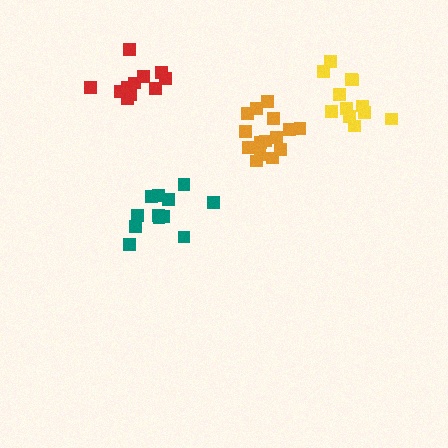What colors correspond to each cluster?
The clusters are colored: yellow, orange, red, teal.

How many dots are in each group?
Group 1: 12 dots, Group 2: 15 dots, Group 3: 11 dots, Group 4: 12 dots (50 total).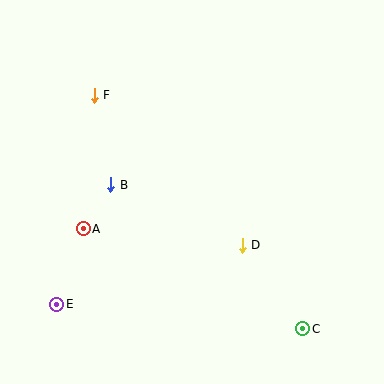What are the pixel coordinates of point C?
Point C is at (303, 329).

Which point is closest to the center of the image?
Point D at (242, 245) is closest to the center.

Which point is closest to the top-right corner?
Point D is closest to the top-right corner.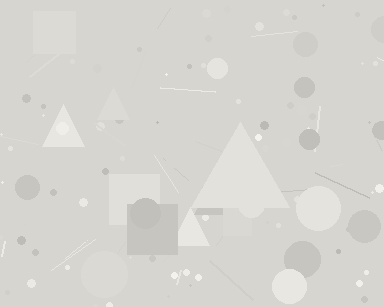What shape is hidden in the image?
A triangle is hidden in the image.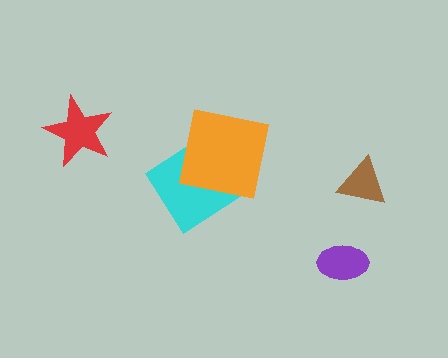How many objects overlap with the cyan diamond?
1 object overlaps with the cyan diamond.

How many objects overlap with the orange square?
1 object overlaps with the orange square.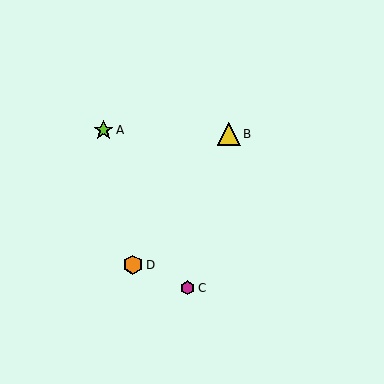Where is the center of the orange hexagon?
The center of the orange hexagon is at (133, 265).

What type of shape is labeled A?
Shape A is a lime star.